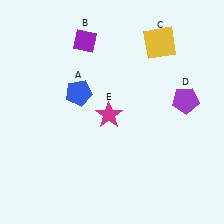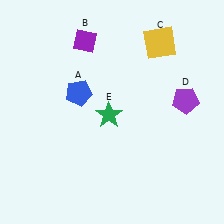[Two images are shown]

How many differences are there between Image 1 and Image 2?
There is 1 difference between the two images.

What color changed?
The star (E) changed from magenta in Image 1 to green in Image 2.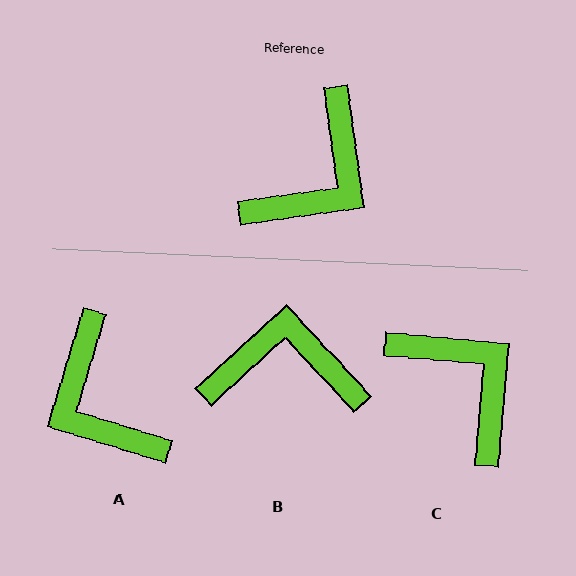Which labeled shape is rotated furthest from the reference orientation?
B, about 125 degrees away.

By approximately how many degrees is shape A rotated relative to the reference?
Approximately 115 degrees clockwise.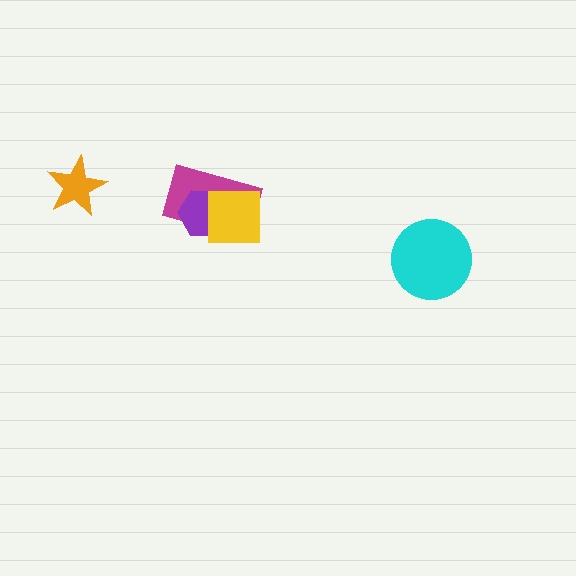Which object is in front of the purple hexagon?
The yellow square is in front of the purple hexagon.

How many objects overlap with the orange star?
0 objects overlap with the orange star.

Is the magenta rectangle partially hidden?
Yes, it is partially covered by another shape.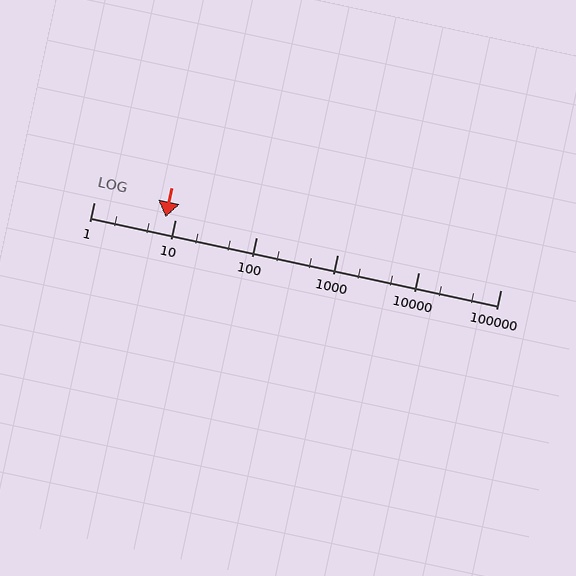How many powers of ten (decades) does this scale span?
The scale spans 5 decades, from 1 to 100000.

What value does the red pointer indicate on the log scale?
The pointer indicates approximately 7.6.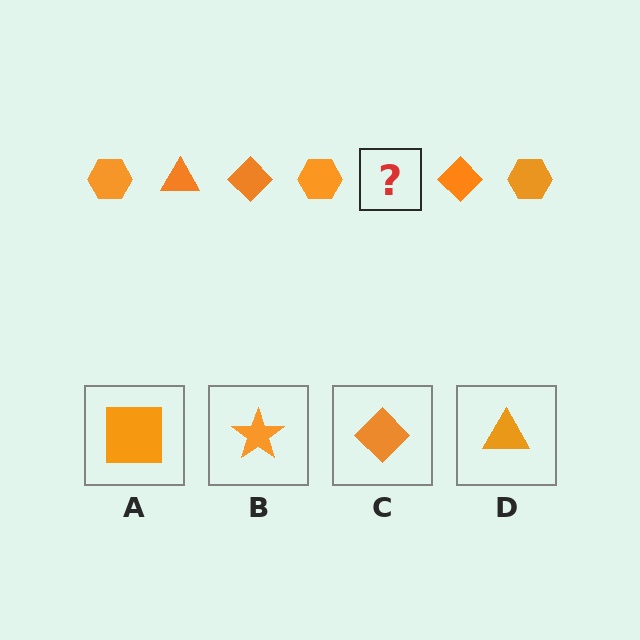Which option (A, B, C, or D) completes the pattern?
D.